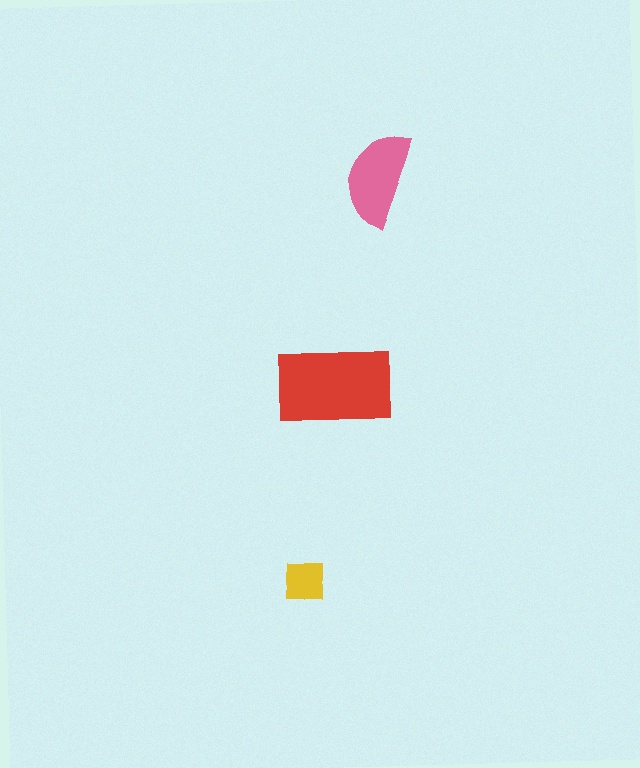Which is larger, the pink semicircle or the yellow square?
The pink semicircle.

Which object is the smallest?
The yellow square.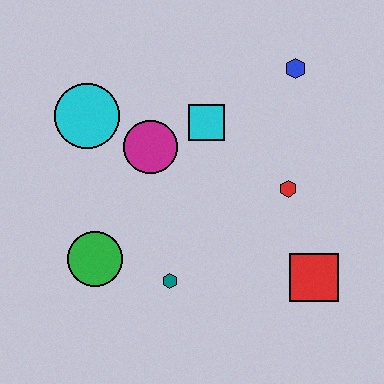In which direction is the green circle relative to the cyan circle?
The green circle is below the cyan circle.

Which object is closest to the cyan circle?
The magenta circle is closest to the cyan circle.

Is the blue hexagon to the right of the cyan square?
Yes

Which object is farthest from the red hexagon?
The cyan circle is farthest from the red hexagon.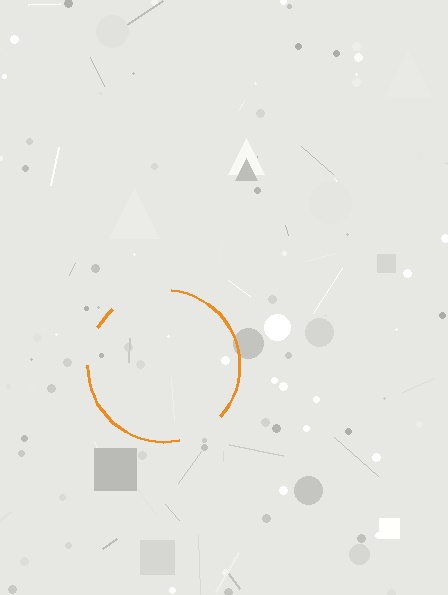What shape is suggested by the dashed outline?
The dashed outline suggests a circle.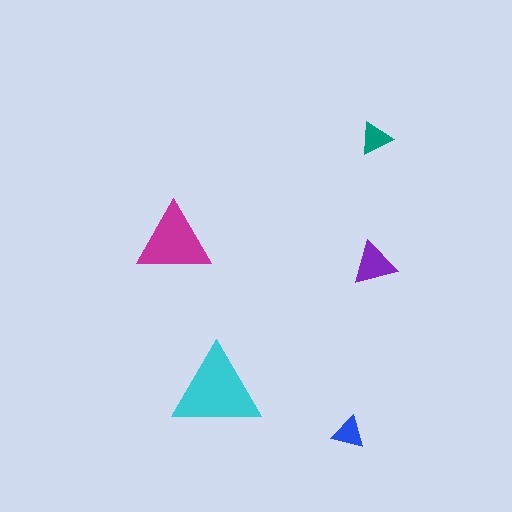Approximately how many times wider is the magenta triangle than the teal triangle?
About 2.5 times wider.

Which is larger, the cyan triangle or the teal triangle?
The cyan one.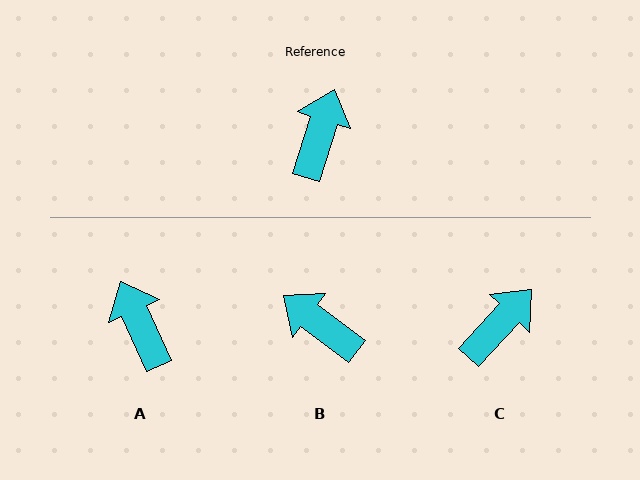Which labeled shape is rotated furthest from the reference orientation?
B, about 70 degrees away.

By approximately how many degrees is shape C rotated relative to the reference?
Approximately 25 degrees clockwise.